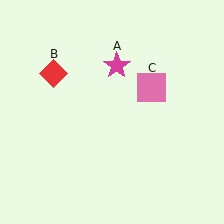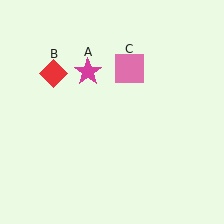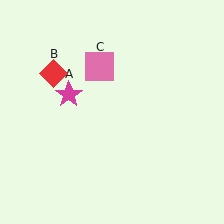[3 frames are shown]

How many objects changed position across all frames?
2 objects changed position: magenta star (object A), pink square (object C).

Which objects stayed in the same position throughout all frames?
Red diamond (object B) remained stationary.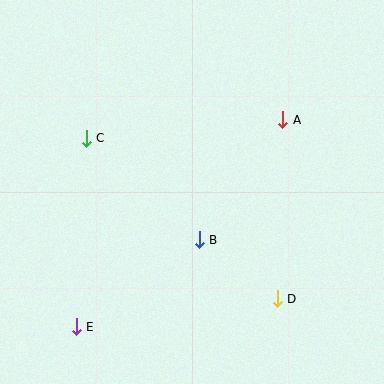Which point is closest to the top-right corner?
Point A is closest to the top-right corner.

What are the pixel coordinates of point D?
Point D is at (277, 299).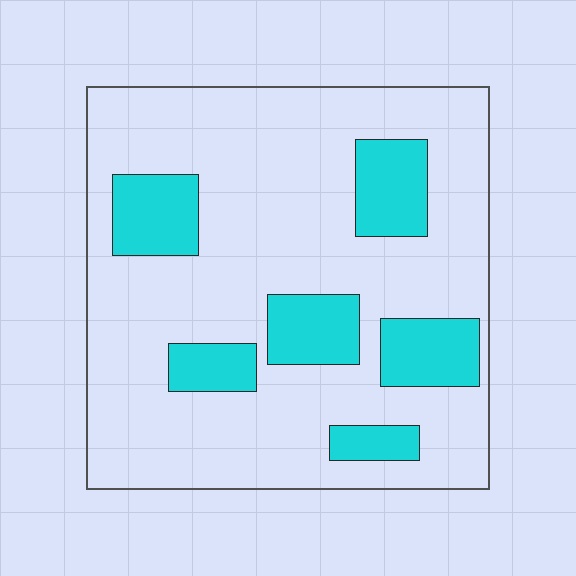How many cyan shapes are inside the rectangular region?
6.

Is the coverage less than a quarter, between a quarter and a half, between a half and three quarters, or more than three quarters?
Less than a quarter.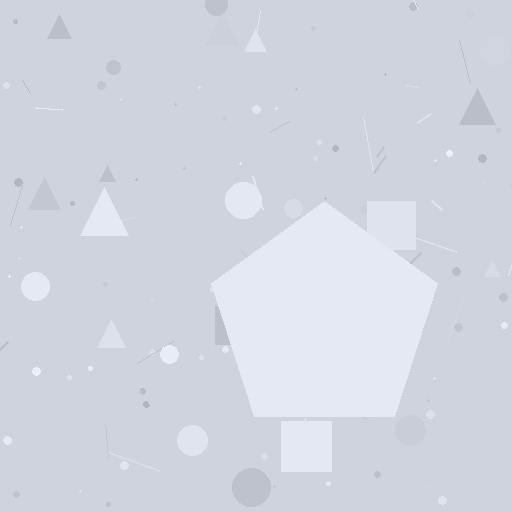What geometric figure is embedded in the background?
A pentagon is embedded in the background.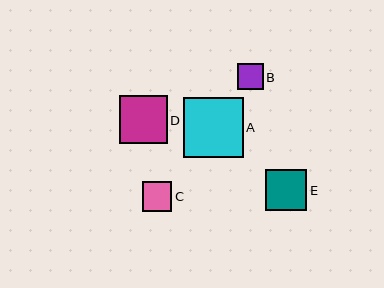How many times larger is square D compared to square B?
Square D is approximately 1.8 times the size of square B.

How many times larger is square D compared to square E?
Square D is approximately 1.2 times the size of square E.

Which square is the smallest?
Square B is the smallest with a size of approximately 26 pixels.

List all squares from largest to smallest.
From largest to smallest: A, D, E, C, B.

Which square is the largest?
Square A is the largest with a size of approximately 59 pixels.